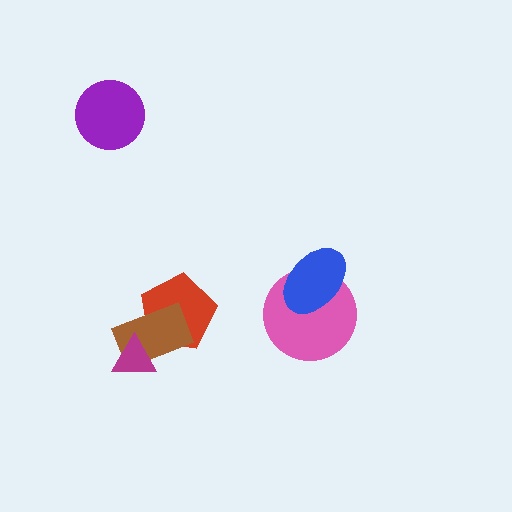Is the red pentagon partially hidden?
Yes, it is partially covered by another shape.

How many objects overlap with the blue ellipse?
1 object overlaps with the blue ellipse.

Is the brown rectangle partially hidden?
Yes, it is partially covered by another shape.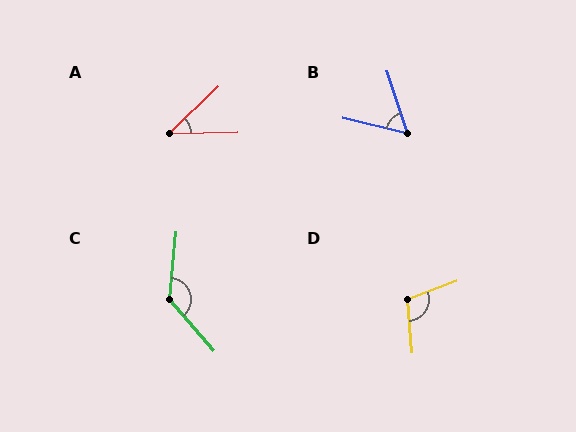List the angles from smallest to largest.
A (42°), B (59°), D (106°), C (134°).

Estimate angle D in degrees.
Approximately 106 degrees.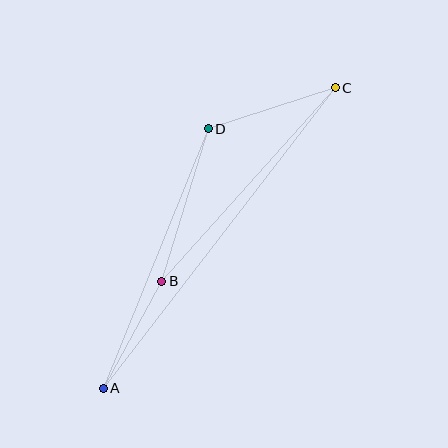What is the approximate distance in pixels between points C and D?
The distance between C and D is approximately 134 pixels.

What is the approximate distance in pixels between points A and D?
The distance between A and D is approximately 280 pixels.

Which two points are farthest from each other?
Points A and C are farthest from each other.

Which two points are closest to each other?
Points A and B are closest to each other.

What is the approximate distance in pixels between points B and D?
The distance between B and D is approximately 160 pixels.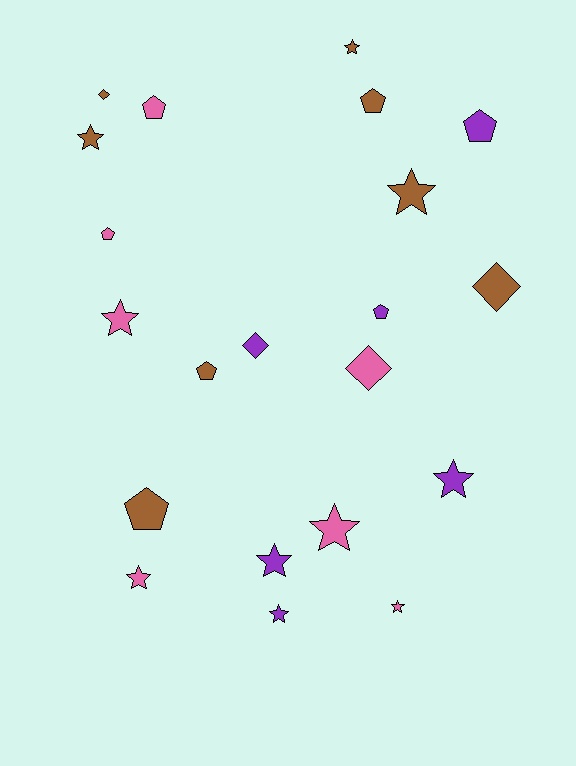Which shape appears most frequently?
Star, with 10 objects.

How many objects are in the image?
There are 21 objects.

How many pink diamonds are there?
There is 1 pink diamond.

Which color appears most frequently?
Brown, with 8 objects.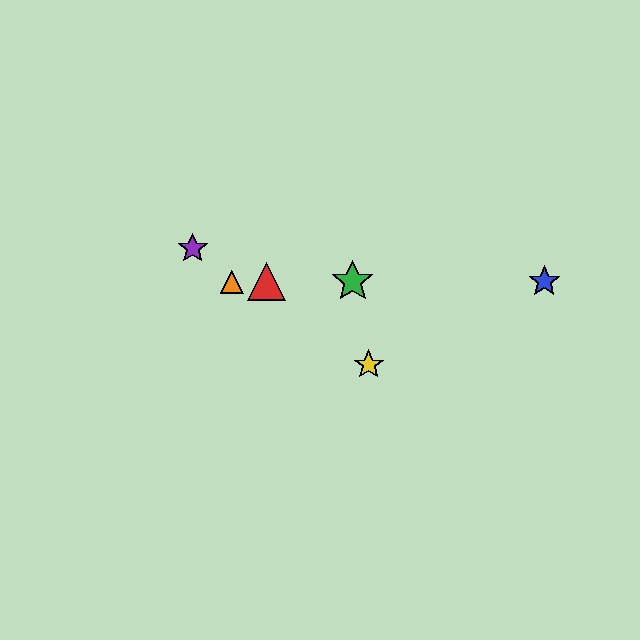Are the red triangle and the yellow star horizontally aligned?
No, the red triangle is at y≈282 and the yellow star is at y≈365.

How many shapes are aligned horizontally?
4 shapes (the red triangle, the blue star, the green star, the orange triangle) are aligned horizontally.